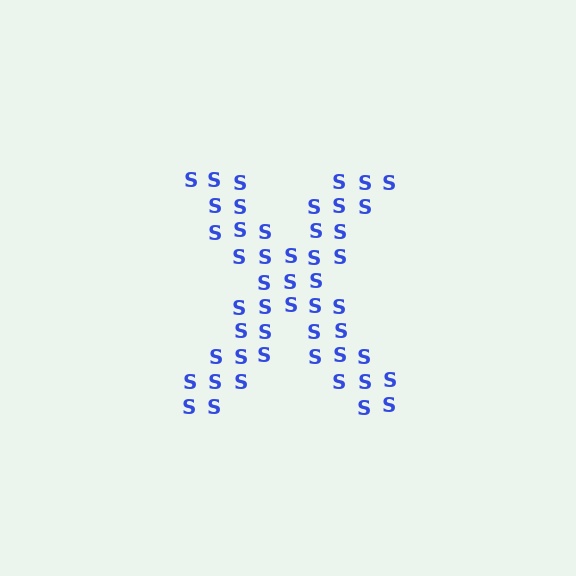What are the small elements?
The small elements are letter S's.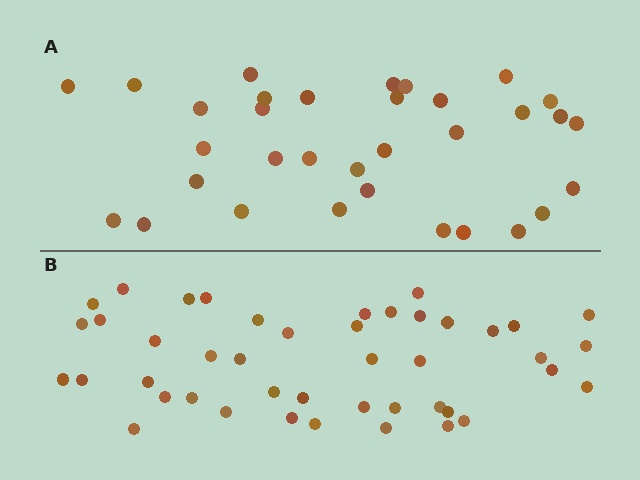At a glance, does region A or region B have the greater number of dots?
Region B (the bottom region) has more dots.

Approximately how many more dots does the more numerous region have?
Region B has roughly 12 or so more dots than region A.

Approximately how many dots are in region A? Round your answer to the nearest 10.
About 30 dots. (The exact count is 33, which rounds to 30.)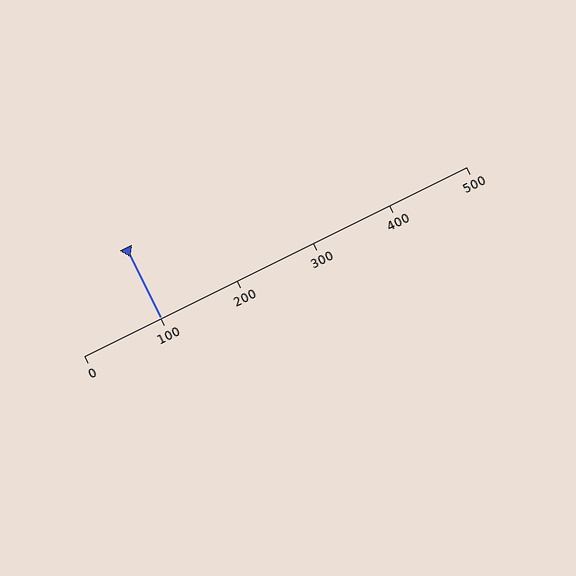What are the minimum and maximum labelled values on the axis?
The axis runs from 0 to 500.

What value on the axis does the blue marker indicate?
The marker indicates approximately 100.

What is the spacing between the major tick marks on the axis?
The major ticks are spaced 100 apart.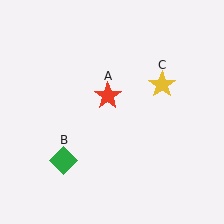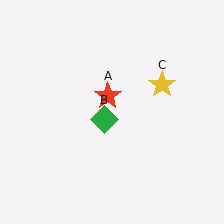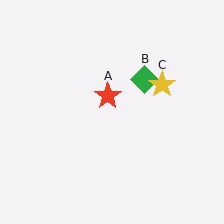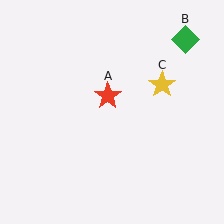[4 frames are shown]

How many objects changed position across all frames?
1 object changed position: green diamond (object B).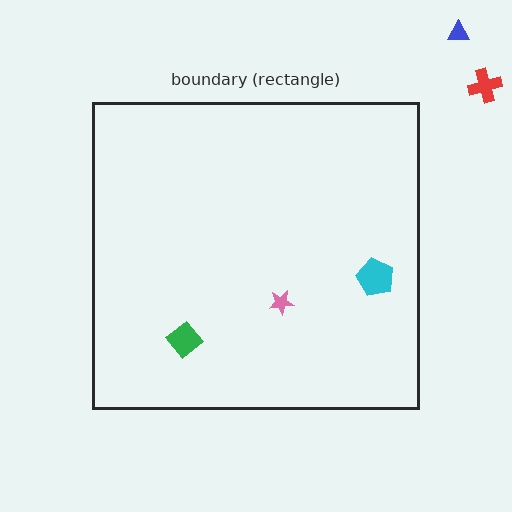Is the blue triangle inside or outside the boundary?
Outside.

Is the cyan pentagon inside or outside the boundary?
Inside.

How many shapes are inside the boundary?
3 inside, 2 outside.